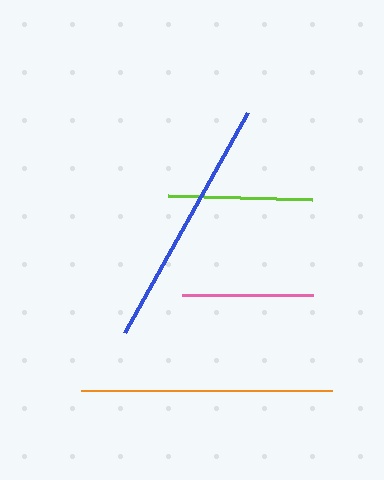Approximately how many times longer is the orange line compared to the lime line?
The orange line is approximately 1.8 times the length of the lime line.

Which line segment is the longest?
The blue line is the longest at approximately 252 pixels.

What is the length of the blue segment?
The blue segment is approximately 252 pixels long.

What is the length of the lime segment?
The lime segment is approximately 144 pixels long.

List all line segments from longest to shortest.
From longest to shortest: blue, orange, lime, pink.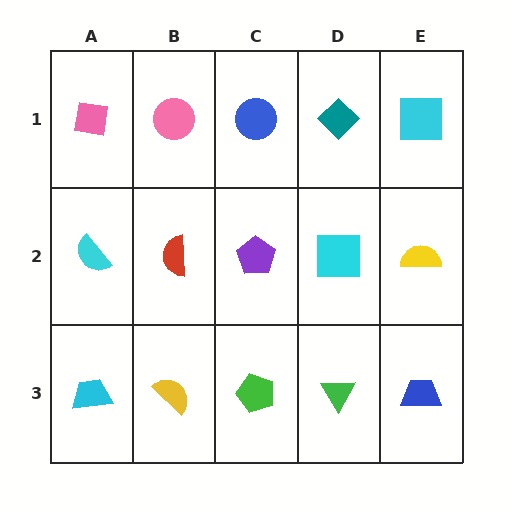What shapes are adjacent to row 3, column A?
A cyan semicircle (row 2, column A), a yellow semicircle (row 3, column B).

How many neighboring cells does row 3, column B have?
3.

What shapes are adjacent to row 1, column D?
A cyan square (row 2, column D), a blue circle (row 1, column C), a cyan square (row 1, column E).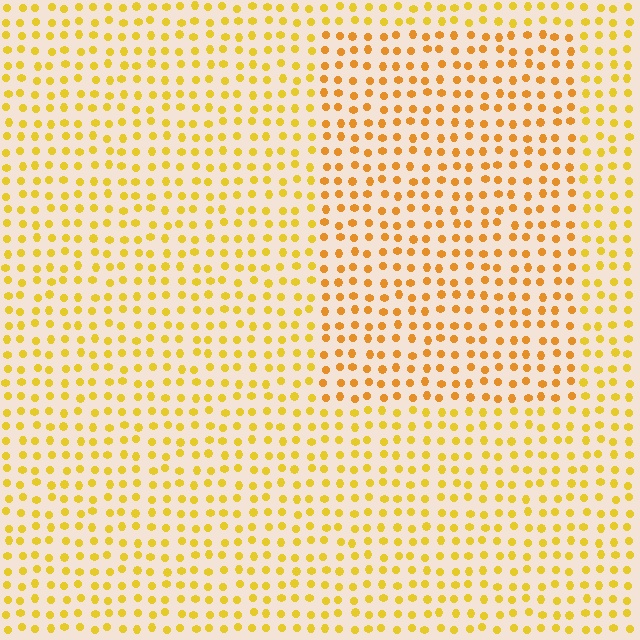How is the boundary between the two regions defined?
The boundary is defined purely by a slight shift in hue (about 19 degrees). Spacing, size, and orientation are identical on both sides.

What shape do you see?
I see a rectangle.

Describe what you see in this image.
The image is filled with small yellow elements in a uniform arrangement. A rectangle-shaped region is visible where the elements are tinted to a slightly different hue, forming a subtle color boundary.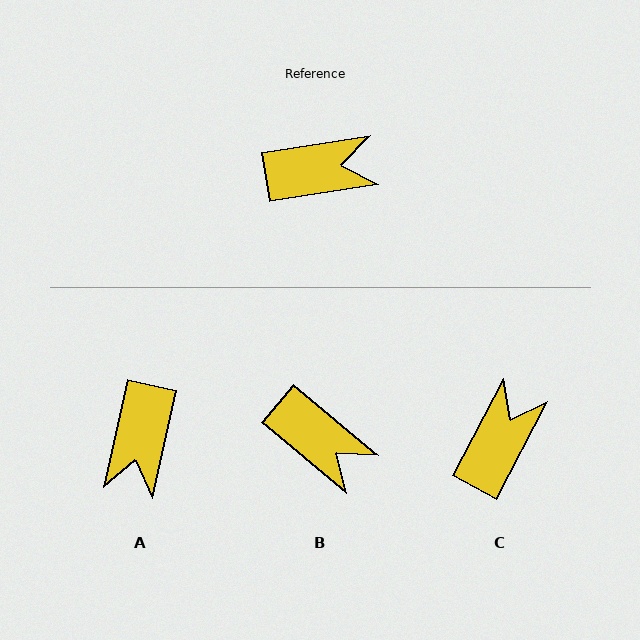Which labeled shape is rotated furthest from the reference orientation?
A, about 111 degrees away.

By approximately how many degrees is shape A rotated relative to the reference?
Approximately 111 degrees clockwise.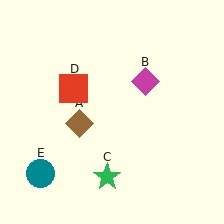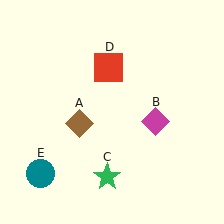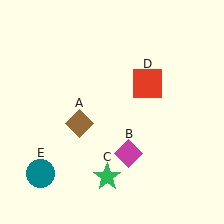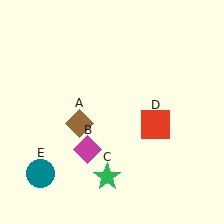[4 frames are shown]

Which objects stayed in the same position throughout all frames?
Brown diamond (object A) and green star (object C) and teal circle (object E) remained stationary.